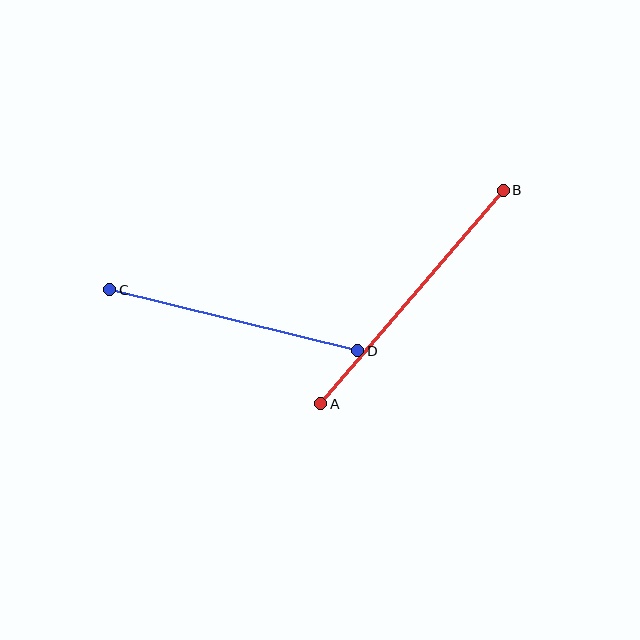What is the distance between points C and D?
The distance is approximately 255 pixels.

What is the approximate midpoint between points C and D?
The midpoint is at approximately (234, 320) pixels.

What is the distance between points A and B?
The distance is approximately 281 pixels.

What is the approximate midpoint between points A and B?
The midpoint is at approximately (412, 297) pixels.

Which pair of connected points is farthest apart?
Points A and B are farthest apart.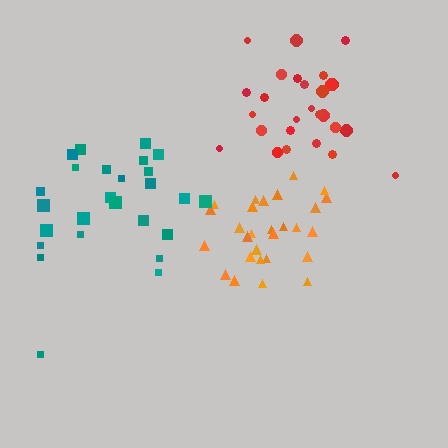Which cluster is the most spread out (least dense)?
Teal.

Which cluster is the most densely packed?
Orange.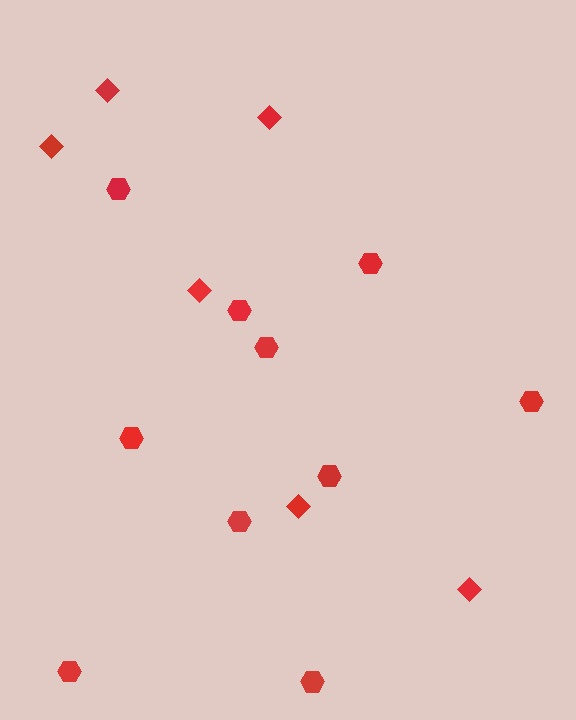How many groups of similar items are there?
There are 2 groups: one group of diamonds (6) and one group of hexagons (10).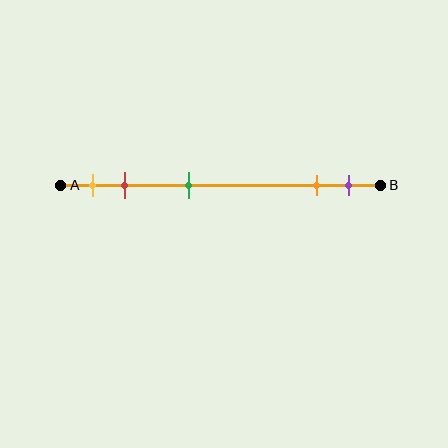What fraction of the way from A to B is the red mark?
The red mark is approximately 20% (0.2) of the way from A to B.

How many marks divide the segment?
There are 5 marks dividing the segment.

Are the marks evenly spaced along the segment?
No, the marks are not evenly spaced.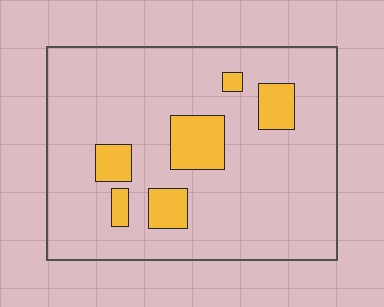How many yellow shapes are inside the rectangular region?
6.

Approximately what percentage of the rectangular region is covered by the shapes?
Approximately 15%.